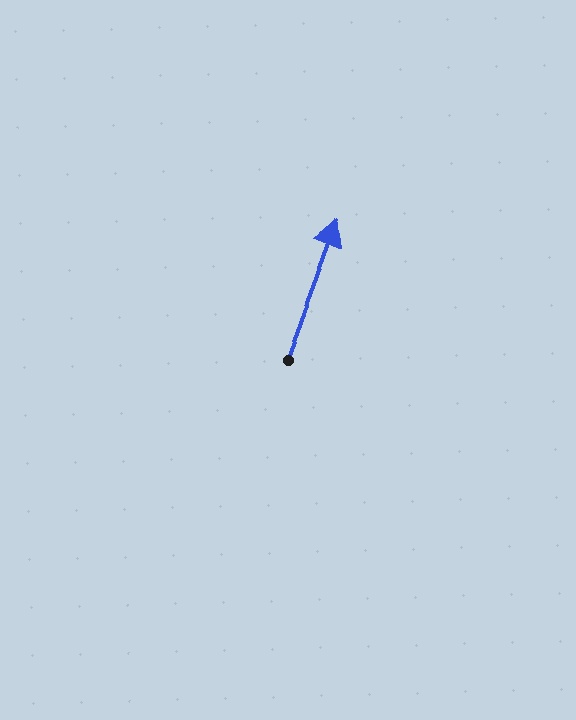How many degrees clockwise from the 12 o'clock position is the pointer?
Approximately 20 degrees.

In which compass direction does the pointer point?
North.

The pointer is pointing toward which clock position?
Roughly 1 o'clock.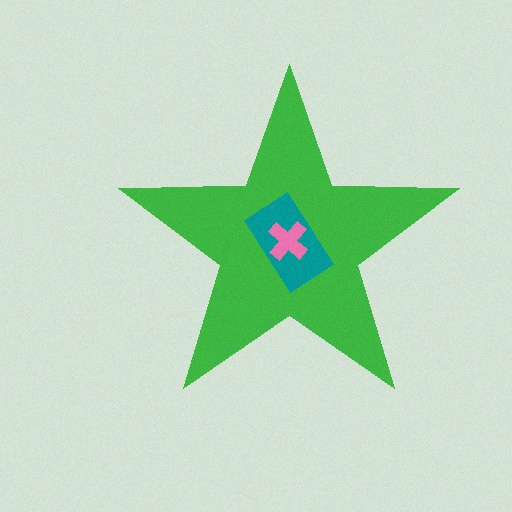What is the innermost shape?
The pink cross.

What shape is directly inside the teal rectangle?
The pink cross.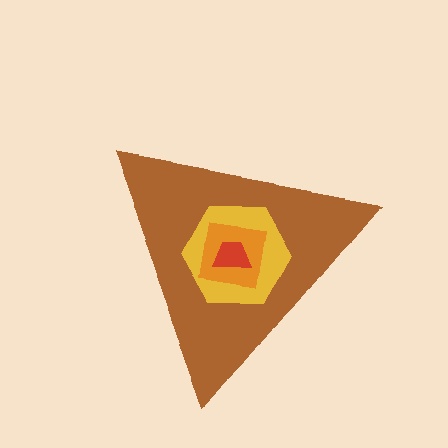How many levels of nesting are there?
4.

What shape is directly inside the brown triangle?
The yellow hexagon.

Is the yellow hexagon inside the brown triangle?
Yes.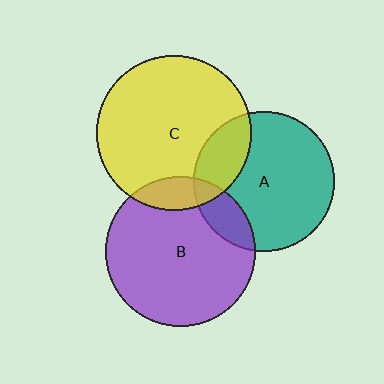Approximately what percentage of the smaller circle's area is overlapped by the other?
Approximately 15%.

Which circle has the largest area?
Circle C (yellow).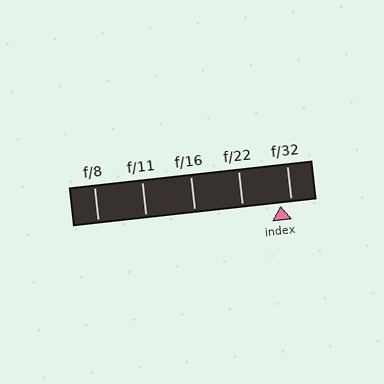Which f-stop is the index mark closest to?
The index mark is closest to f/32.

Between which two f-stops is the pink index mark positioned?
The index mark is between f/22 and f/32.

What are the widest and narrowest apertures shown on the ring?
The widest aperture shown is f/8 and the narrowest is f/32.